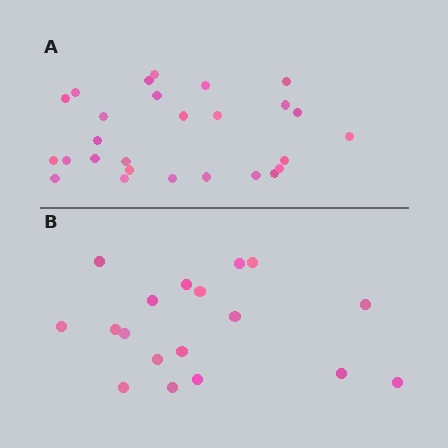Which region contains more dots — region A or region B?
Region A (the top region) has more dots.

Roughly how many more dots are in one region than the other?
Region A has roughly 8 or so more dots than region B.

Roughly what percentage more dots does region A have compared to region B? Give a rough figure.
About 50% more.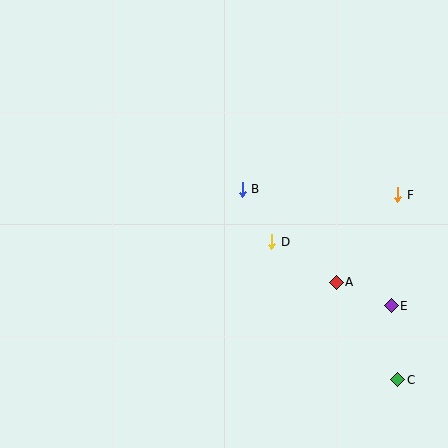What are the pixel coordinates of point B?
Point B is at (242, 189).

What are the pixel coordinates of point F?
Point F is at (398, 195).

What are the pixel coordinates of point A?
Point A is at (336, 282).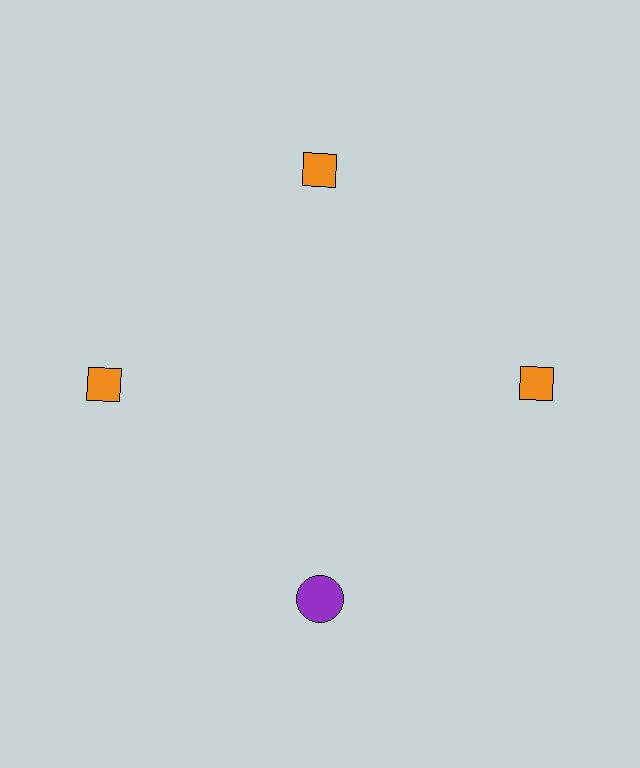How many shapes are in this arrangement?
There are 4 shapes arranged in a ring pattern.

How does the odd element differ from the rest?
It differs in both color (purple instead of orange) and shape (circle instead of diamond).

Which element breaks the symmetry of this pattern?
The purple circle at roughly the 6 o'clock position breaks the symmetry. All other shapes are orange diamonds.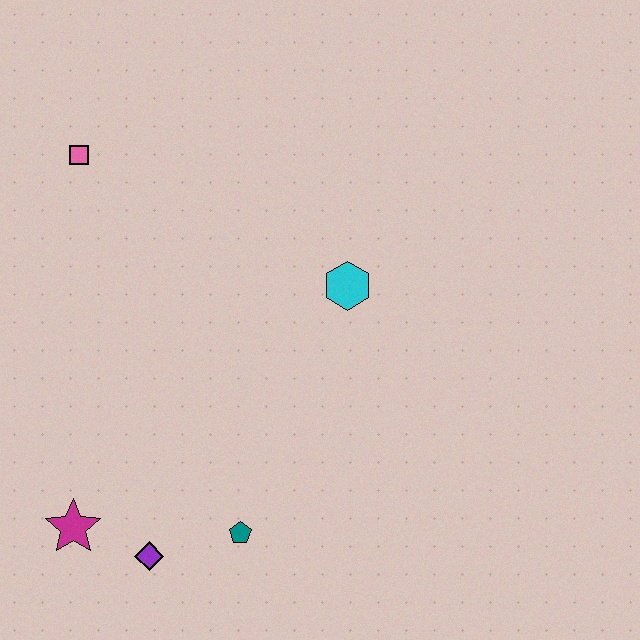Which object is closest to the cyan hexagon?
The teal pentagon is closest to the cyan hexagon.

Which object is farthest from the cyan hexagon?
The magenta star is farthest from the cyan hexagon.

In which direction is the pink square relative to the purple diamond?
The pink square is above the purple diamond.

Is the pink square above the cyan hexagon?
Yes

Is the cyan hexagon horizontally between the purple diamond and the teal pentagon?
No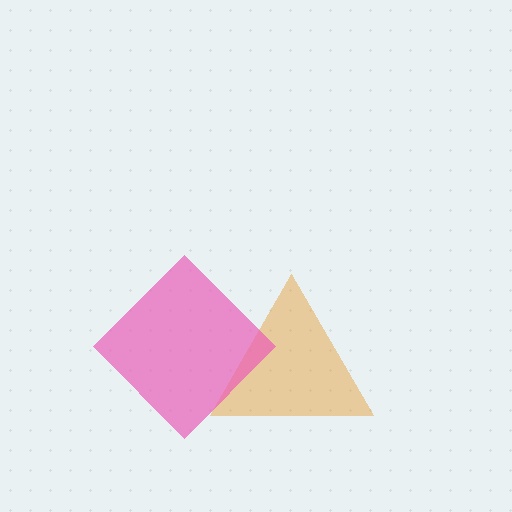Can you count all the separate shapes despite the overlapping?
Yes, there are 2 separate shapes.